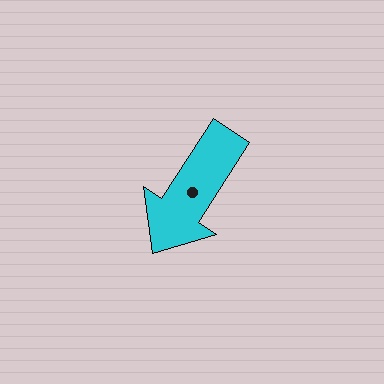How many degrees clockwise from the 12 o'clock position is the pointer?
Approximately 213 degrees.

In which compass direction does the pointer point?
Southwest.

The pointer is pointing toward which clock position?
Roughly 7 o'clock.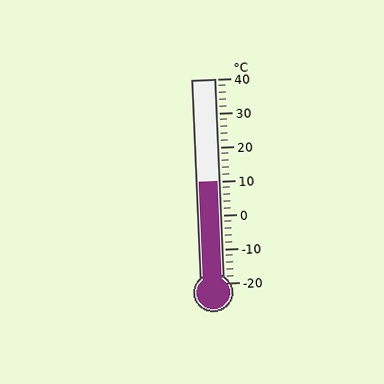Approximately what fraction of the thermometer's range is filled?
The thermometer is filled to approximately 50% of its range.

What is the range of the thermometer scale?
The thermometer scale ranges from -20°C to 40°C.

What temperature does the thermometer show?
The thermometer shows approximately 10°C.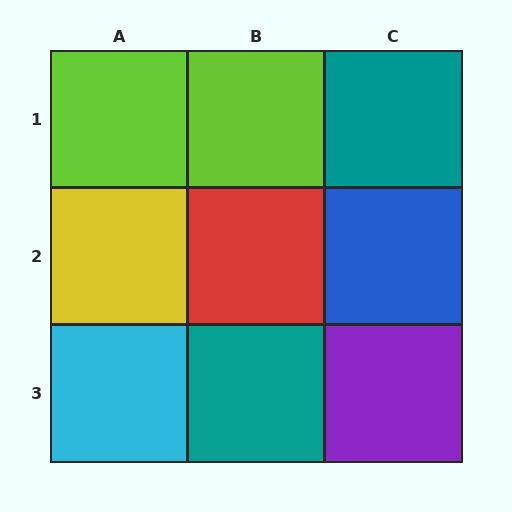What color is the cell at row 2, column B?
Red.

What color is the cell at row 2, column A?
Yellow.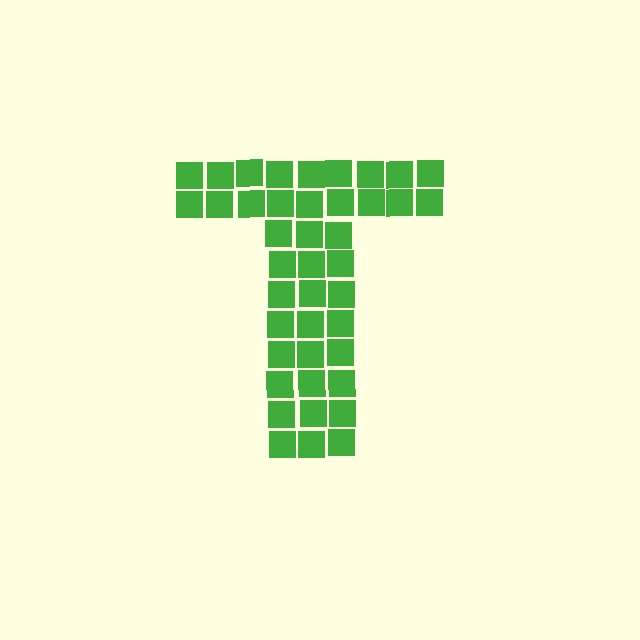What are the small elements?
The small elements are squares.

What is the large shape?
The large shape is the letter T.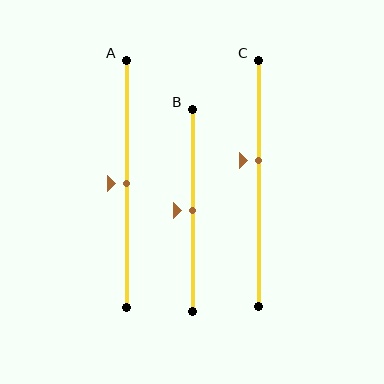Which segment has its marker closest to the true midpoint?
Segment A has its marker closest to the true midpoint.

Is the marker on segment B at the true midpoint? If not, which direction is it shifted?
Yes, the marker on segment B is at the true midpoint.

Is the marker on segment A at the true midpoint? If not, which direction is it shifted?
Yes, the marker on segment A is at the true midpoint.